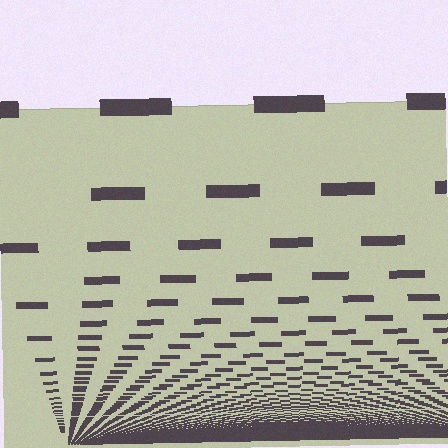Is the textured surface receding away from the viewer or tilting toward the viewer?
The surface appears to tilt toward the viewer. Texture elements get larger and sparser toward the top.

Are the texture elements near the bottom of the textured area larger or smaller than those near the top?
Smaller. The gradient is inverted — elements near the bottom are smaller and denser.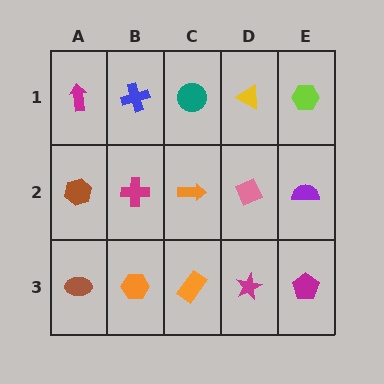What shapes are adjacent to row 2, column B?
A blue cross (row 1, column B), an orange hexagon (row 3, column B), a brown hexagon (row 2, column A), an orange arrow (row 2, column C).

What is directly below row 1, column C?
An orange arrow.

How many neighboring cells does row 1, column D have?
3.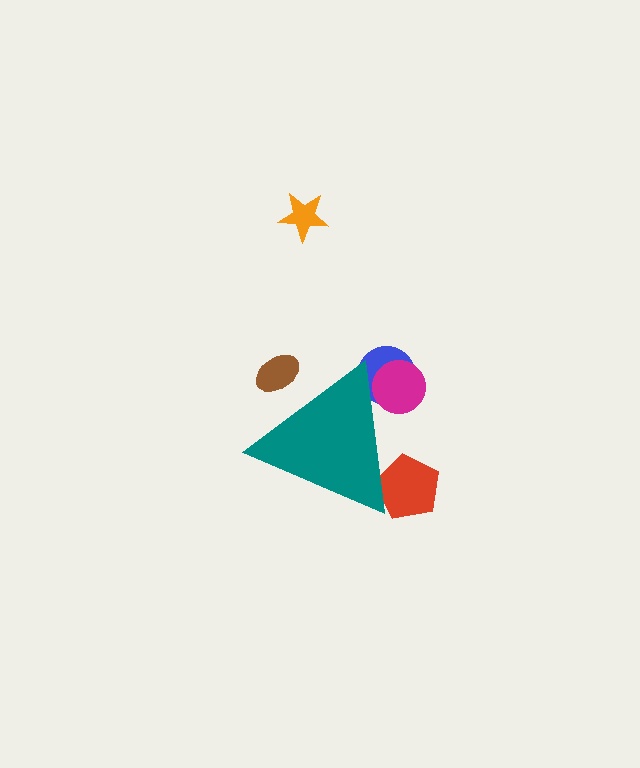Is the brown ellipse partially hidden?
Yes, the brown ellipse is partially hidden behind the teal triangle.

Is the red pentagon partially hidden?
Yes, the red pentagon is partially hidden behind the teal triangle.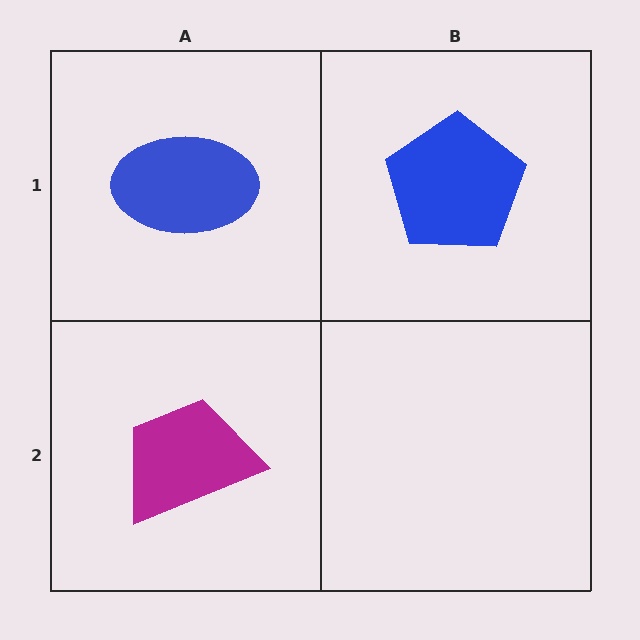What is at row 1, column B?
A blue pentagon.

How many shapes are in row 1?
2 shapes.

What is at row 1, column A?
A blue ellipse.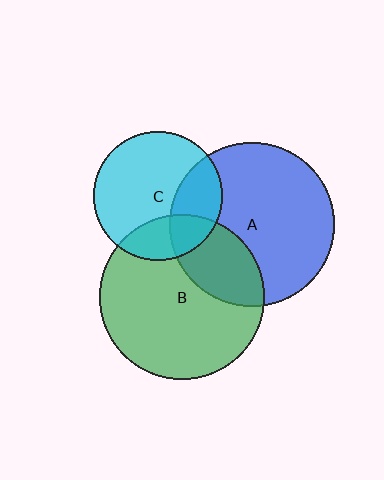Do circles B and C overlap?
Yes.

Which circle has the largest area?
Circle B (green).